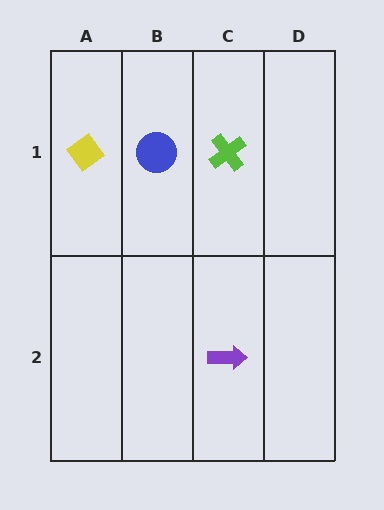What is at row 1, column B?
A blue circle.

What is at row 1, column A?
A yellow diamond.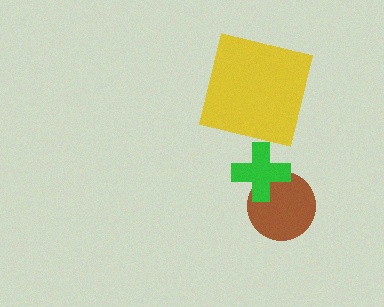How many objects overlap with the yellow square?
0 objects overlap with the yellow square.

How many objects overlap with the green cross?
1 object overlaps with the green cross.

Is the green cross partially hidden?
No, no other shape covers it.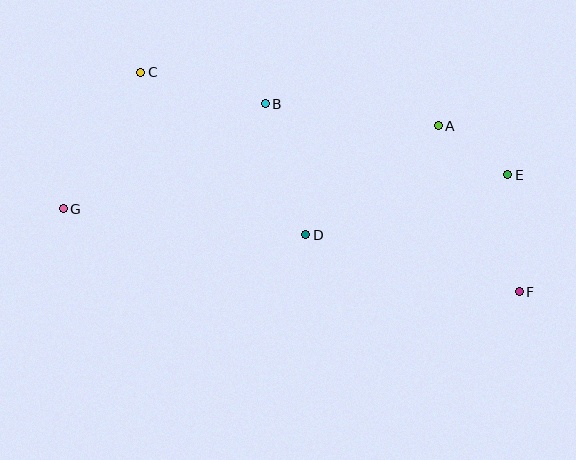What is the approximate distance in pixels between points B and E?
The distance between B and E is approximately 253 pixels.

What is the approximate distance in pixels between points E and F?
The distance between E and F is approximately 117 pixels.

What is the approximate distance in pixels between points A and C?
The distance between A and C is approximately 302 pixels.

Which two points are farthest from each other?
Points F and G are farthest from each other.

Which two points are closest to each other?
Points A and E are closest to each other.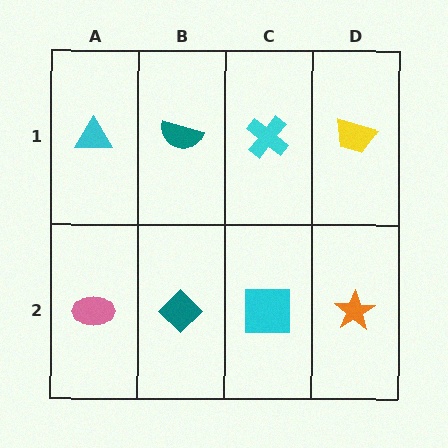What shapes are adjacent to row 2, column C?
A cyan cross (row 1, column C), a teal diamond (row 2, column B), an orange star (row 2, column D).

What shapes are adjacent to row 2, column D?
A yellow trapezoid (row 1, column D), a cyan square (row 2, column C).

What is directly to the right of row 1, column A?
A teal semicircle.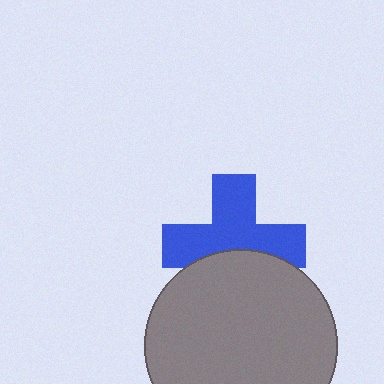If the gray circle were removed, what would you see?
You would see the complete blue cross.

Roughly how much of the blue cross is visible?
Most of it is visible (roughly 66%).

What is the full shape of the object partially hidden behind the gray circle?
The partially hidden object is a blue cross.